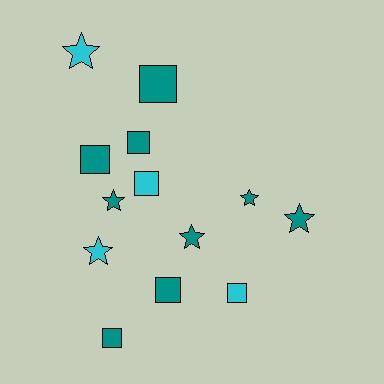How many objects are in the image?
There are 13 objects.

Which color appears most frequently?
Teal, with 9 objects.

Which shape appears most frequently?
Square, with 7 objects.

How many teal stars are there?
There are 4 teal stars.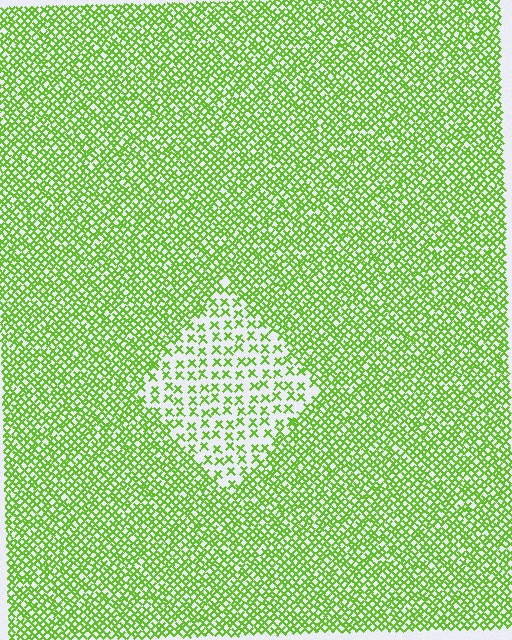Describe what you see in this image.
The image contains small lime elements arranged at two different densities. A diamond-shaped region is visible where the elements are less densely packed than the surrounding area.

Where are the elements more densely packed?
The elements are more densely packed outside the diamond boundary.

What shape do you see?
I see a diamond.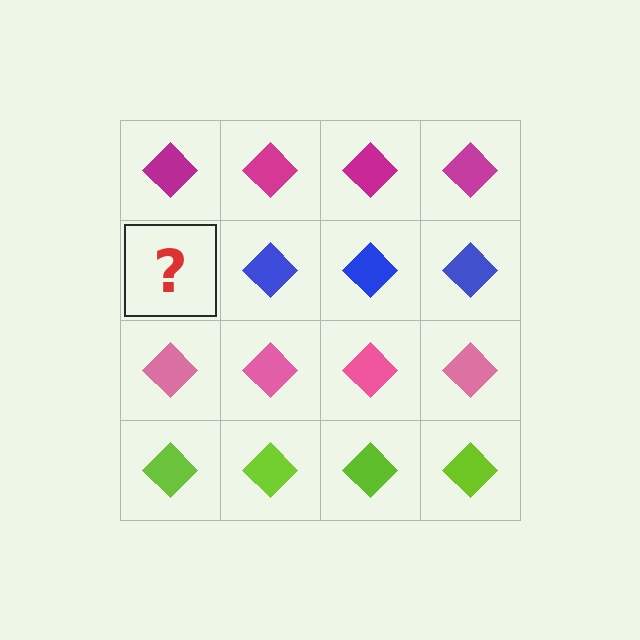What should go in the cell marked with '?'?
The missing cell should contain a blue diamond.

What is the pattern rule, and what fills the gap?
The rule is that each row has a consistent color. The gap should be filled with a blue diamond.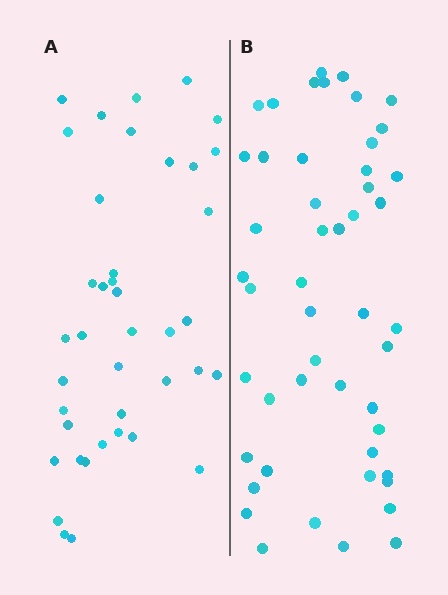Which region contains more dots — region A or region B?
Region B (the right region) has more dots.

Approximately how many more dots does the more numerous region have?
Region B has roughly 8 or so more dots than region A.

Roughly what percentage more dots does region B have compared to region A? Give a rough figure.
About 20% more.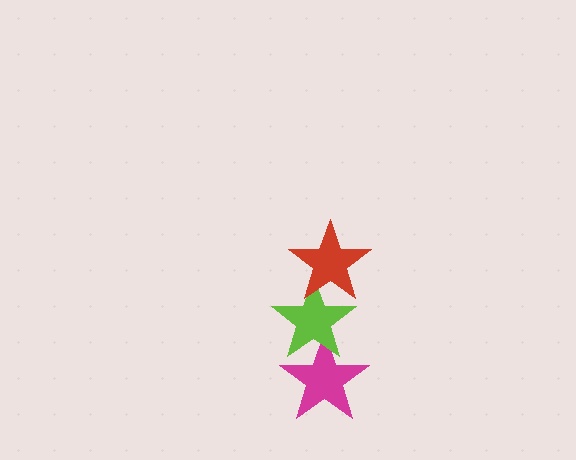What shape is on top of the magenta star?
The lime star is on top of the magenta star.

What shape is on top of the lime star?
The red star is on top of the lime star.